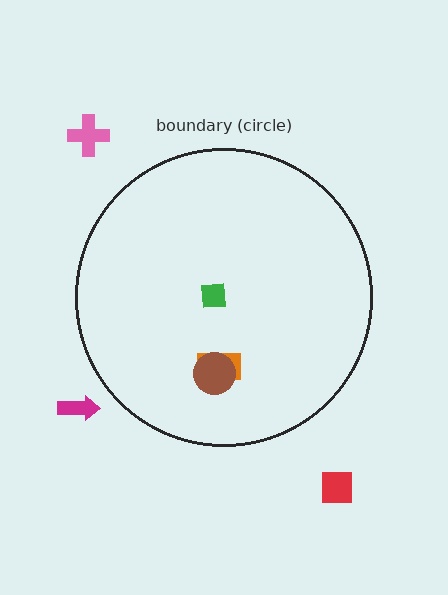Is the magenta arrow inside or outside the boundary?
Outside.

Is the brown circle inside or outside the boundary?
Inside.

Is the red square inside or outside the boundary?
Outside.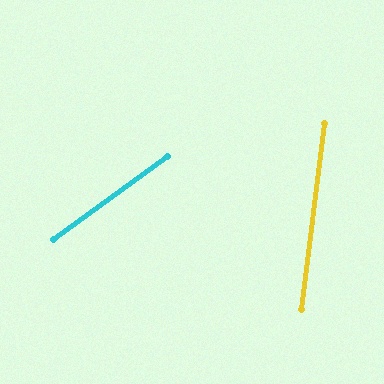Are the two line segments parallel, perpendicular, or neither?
Neither parallel nor perpendicular — they differ by about 47°.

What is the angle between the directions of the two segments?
Approximately 47 degrees.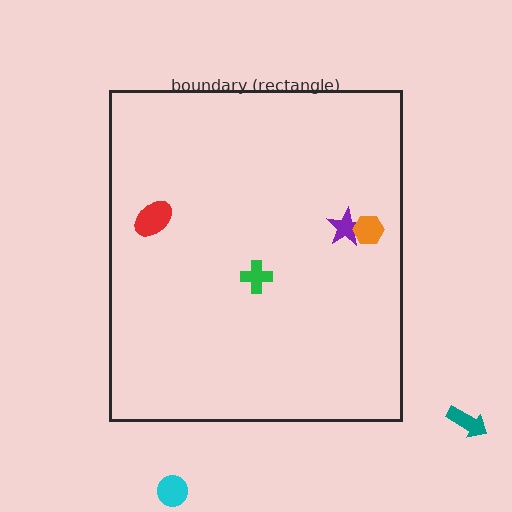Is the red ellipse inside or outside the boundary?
Inside.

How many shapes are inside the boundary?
4 inside, 2 outside.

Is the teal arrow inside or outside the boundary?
Outside.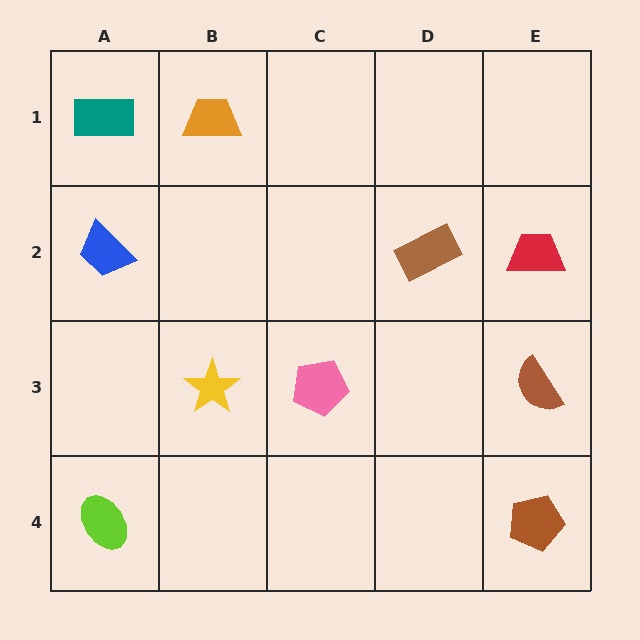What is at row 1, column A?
A teal rectangle.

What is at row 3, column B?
A yellow star.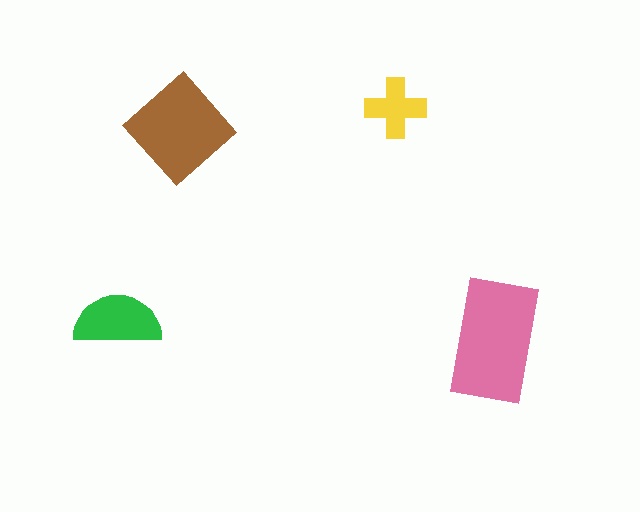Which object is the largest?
The pink rectangle.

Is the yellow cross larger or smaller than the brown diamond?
Smaller.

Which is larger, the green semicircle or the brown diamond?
The brown diamond.